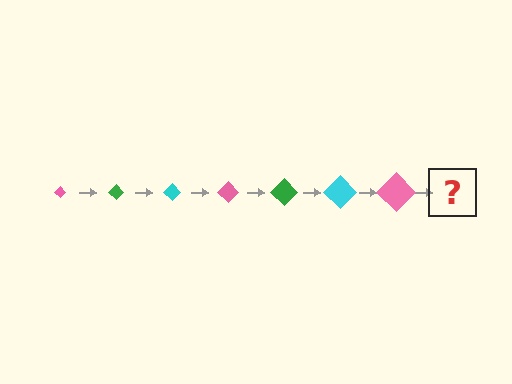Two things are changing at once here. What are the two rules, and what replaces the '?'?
The two rules are that the diamond grows larger each step and the color cycles through pink, green, and cyan. The '?' should be a green diamond, larger than the previous one.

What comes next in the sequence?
The next element should be a green diamond, larger than the previous one.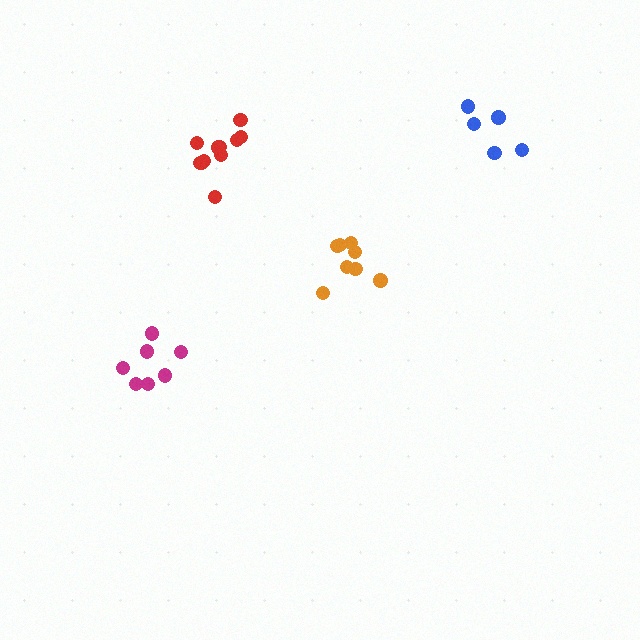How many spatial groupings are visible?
There are 4 spatial groupings.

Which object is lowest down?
The magenta cluster is bottommost.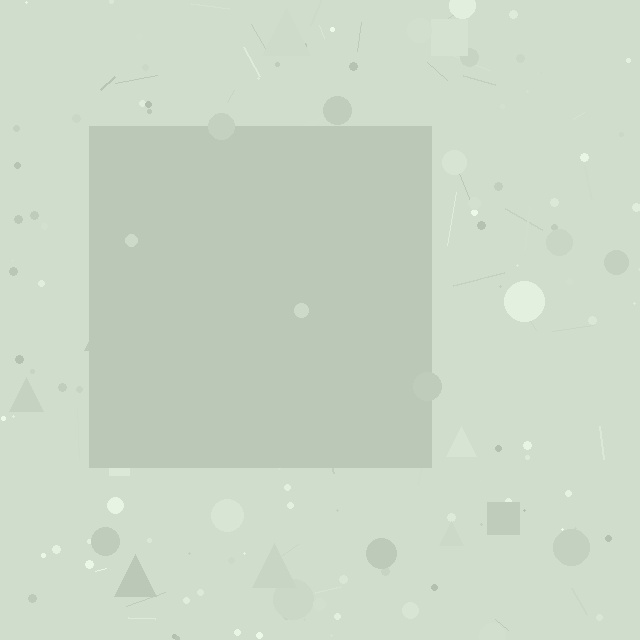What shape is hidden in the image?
A square is hidden in the image.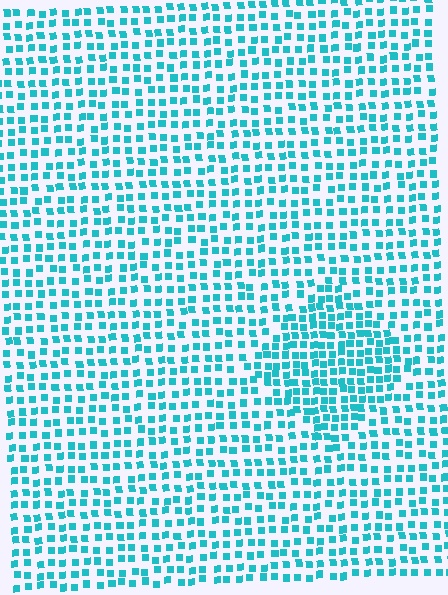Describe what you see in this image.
The image contains small cyan elements arranged at two different densities. A diamond-shaped region is visible where the elements are more densely packed than the surrounding area.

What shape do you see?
I see a diamond.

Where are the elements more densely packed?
The elements are more densely packed inside the diamond boundary.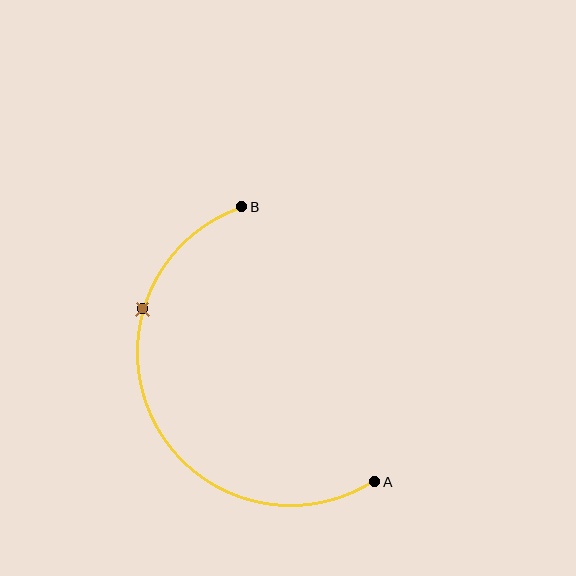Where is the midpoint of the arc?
The arc midpoint is the point on the curve farthest from the straight line joining A and B. It sits to the left of that line.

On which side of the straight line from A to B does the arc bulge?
The arc bulges to the left of the straight line connecting A and B.